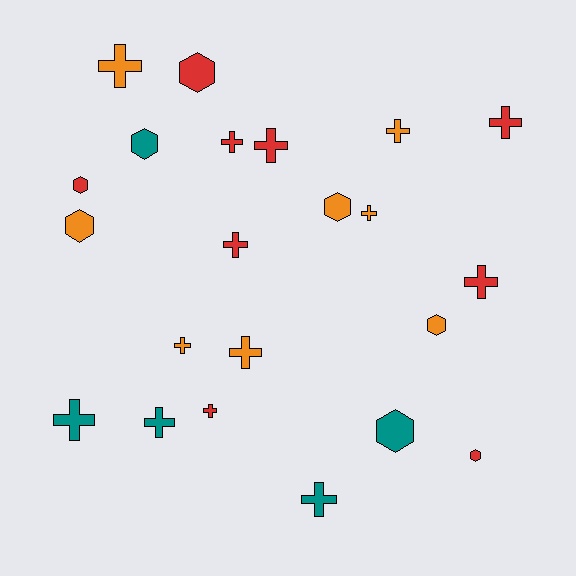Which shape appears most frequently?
Cross, with 14 objects.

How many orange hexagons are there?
There are 3 orange hexagons.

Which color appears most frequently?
Red, with 9 objects.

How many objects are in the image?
There are 22 objects.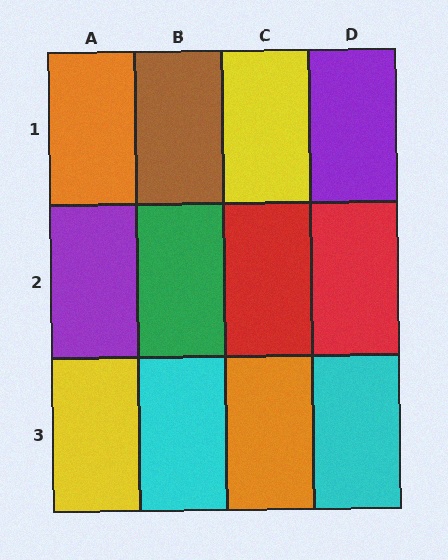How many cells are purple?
2 cells are purple.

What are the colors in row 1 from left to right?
Orange, brown, yellow, purple.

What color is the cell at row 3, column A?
Yellow.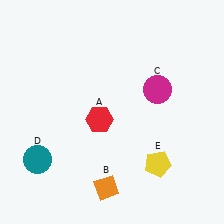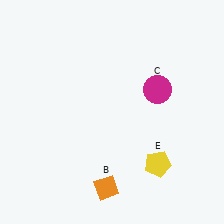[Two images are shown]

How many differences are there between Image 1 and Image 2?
There are 2 differences between the two images.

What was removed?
The teal circle (D), the red hexagon (A) were removed in Image 2.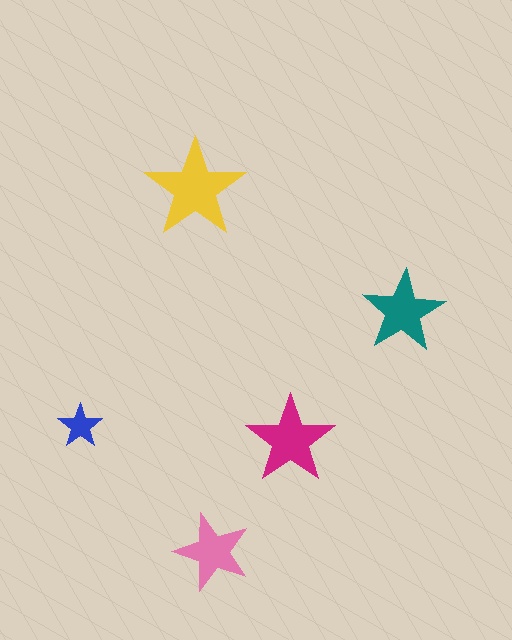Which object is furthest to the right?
The teal star is rightmost.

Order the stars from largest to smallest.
the yellow one, the magenta one, the teal one, the pink one, the blue one.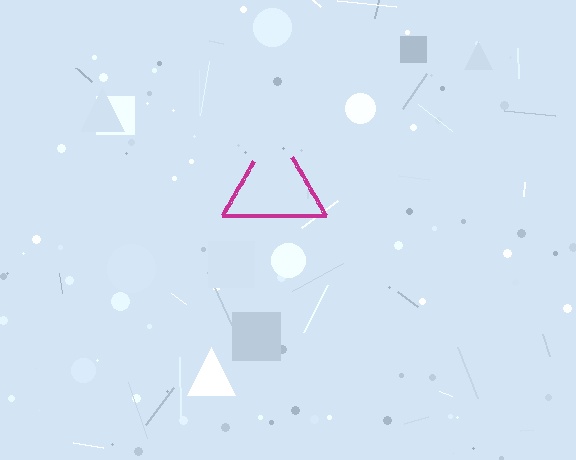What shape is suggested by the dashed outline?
The dashed outline suggests a triangle.